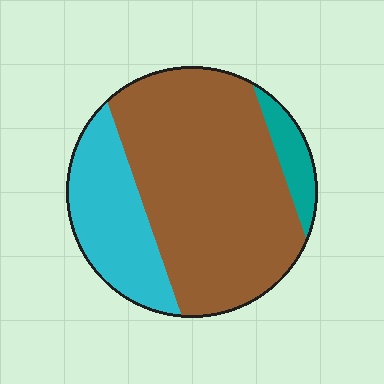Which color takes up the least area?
Teal, at roughly 10%.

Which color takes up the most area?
Brown, at roughly 65%.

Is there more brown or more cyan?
Brown.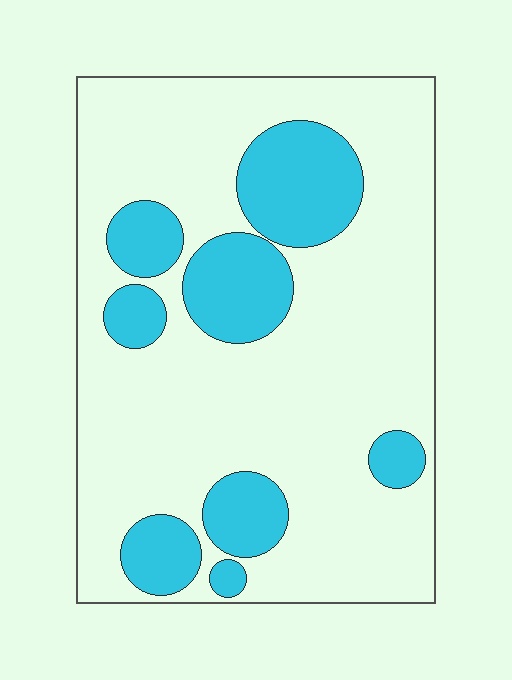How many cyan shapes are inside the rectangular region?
8.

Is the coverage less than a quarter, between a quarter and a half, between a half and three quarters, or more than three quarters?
Less than a quarter.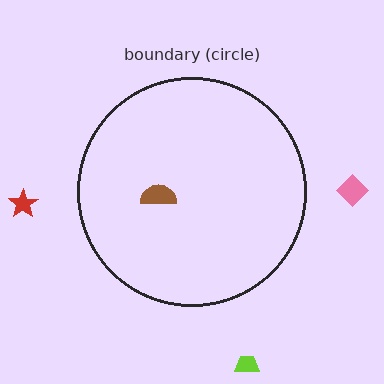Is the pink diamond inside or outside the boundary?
Outside.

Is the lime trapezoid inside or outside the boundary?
Outside.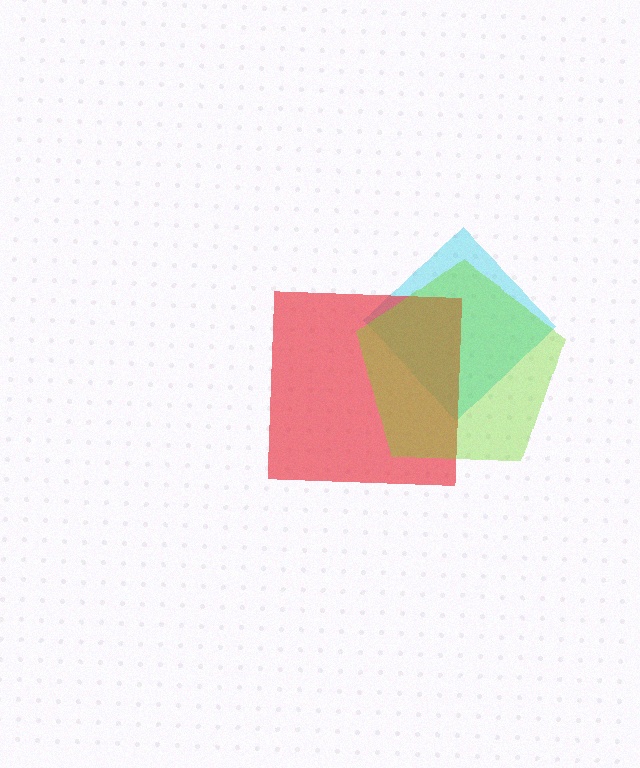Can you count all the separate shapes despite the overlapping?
Yes, there are 3 separate shapes.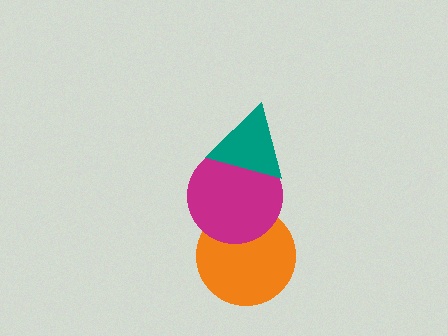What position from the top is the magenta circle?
The magenta circle is 2nd from the top.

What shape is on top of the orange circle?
The magenta circle is on top of the orange circle.